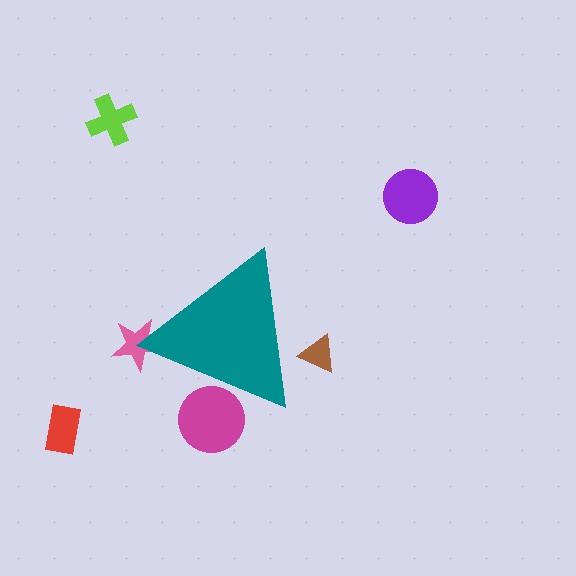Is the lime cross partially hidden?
No, the lime cross is fully visible.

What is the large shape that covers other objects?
A teal triangle.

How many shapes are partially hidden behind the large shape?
3 shapes are partially hidden.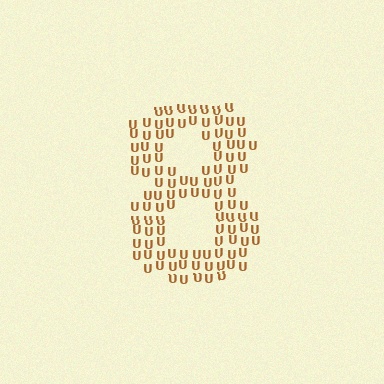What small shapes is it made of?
It is made of small letter U's.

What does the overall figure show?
The overall figure shows the digit 8.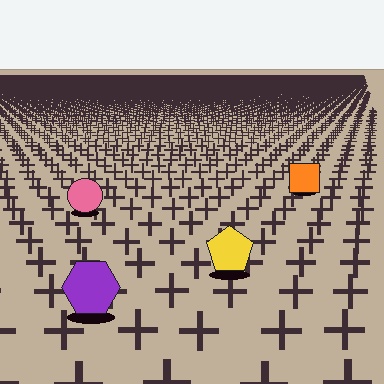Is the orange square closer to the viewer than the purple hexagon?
No. The purple hexagon is closer — you can tell from the texture gradient: the ground texture is coarser near it.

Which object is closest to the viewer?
The purple hexagon is closest. The texture marks near it are larger and more spread out.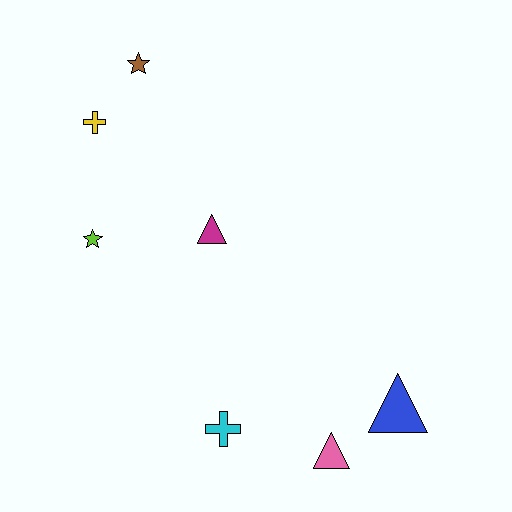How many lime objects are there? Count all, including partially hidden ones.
There is 1 lime object.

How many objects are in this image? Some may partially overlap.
There are 7 objects.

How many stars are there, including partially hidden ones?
There are 2 stars.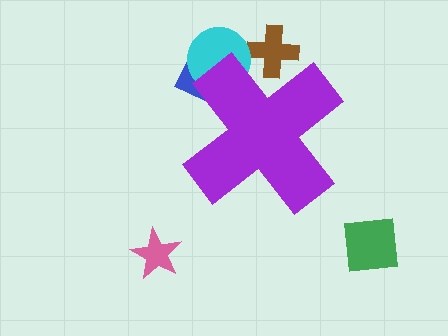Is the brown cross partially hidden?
Yes, the brown cross is partially hidden behind the purple cross.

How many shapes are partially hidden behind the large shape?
3 shapes are partially hidden.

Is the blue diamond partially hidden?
Yes, the blue diamond is partially hidden behind the purple cross.